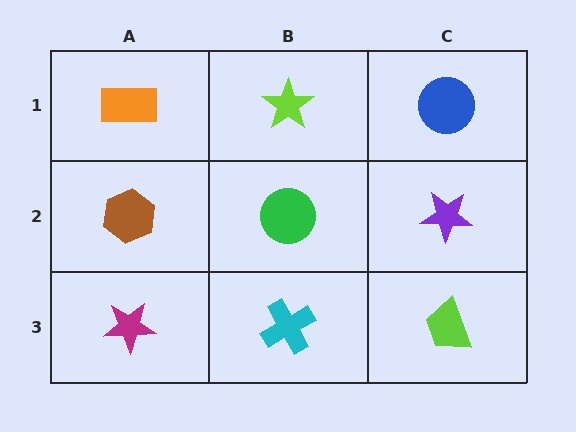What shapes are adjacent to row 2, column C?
A blue circle (row 1, column C), a lime trapezoid (row 3, column C), a green circle (row 2, column B).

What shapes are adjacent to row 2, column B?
A lime star (row 1, column B), a cyan cross (row 3, column B), a brown hexagon (row 2, column A), a purple star (row 2, column C).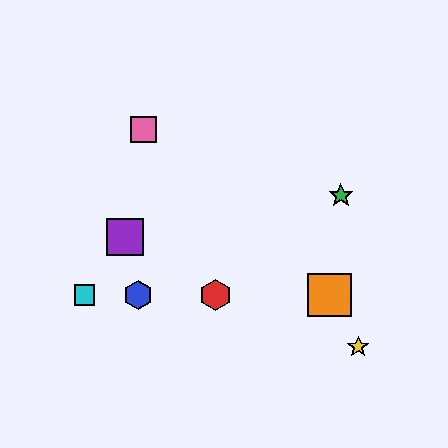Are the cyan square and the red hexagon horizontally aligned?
Yes, both are at y≈295.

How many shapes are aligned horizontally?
4 shapes (the red hexagon, the blue hexagon, the orange square, the cyan square) are aligned horizontally.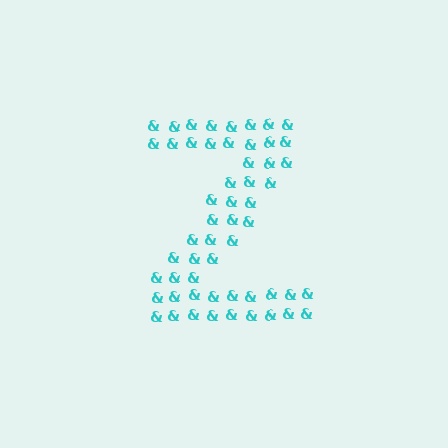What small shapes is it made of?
It is made of small ampersands.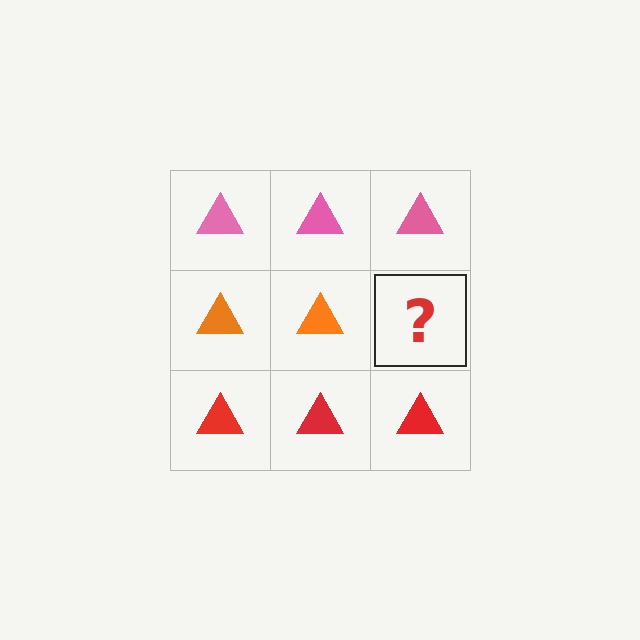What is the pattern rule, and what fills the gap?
The rule is that each row has a consistent color. The gap should be filled with an orange triangle.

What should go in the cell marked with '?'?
The missing cell should contain an orange triangle.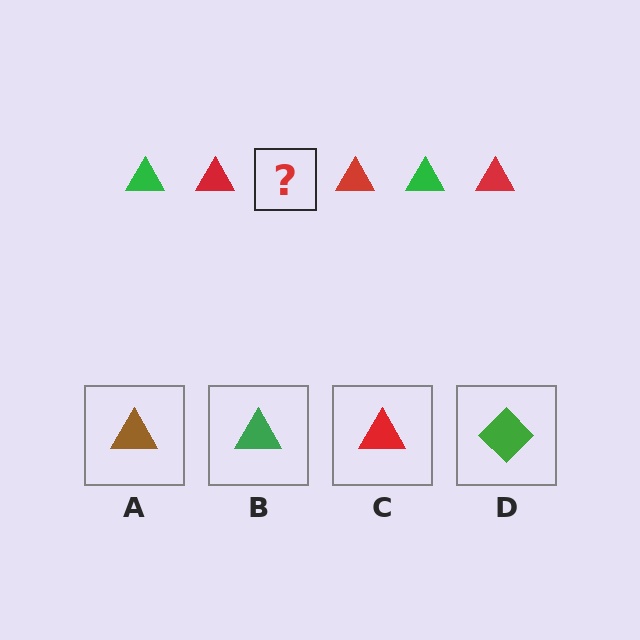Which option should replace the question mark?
Option B.